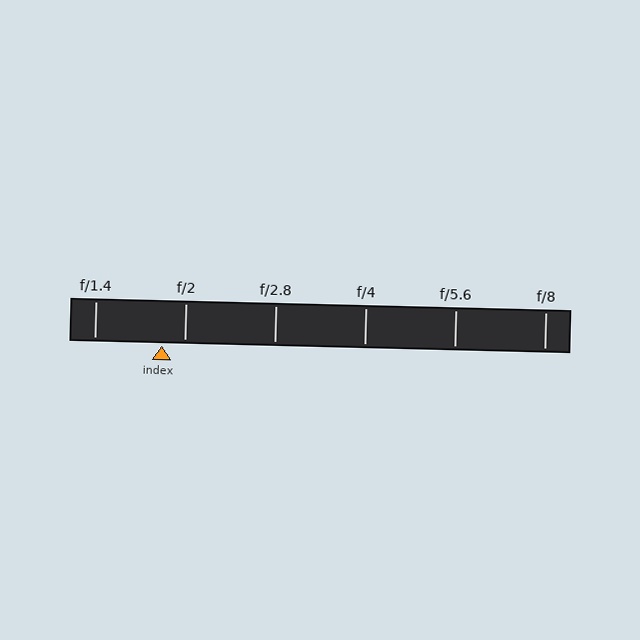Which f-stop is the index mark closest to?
The index mark is closest to f/2.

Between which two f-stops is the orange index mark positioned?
The index mark is between f/1.4 and f/2.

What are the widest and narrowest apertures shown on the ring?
The widest aperture shown is f/1.4 and the narrowest is f/8.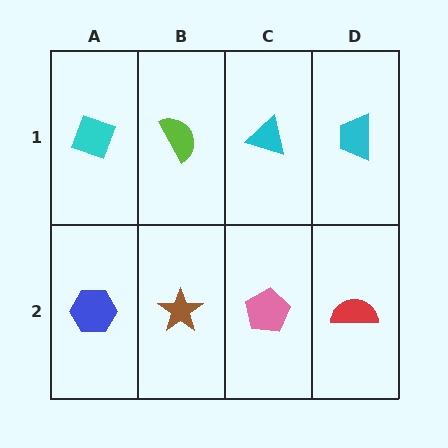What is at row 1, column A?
A cyan diamond.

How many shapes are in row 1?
4 shapes.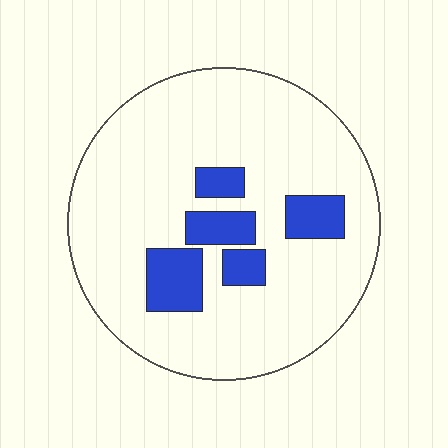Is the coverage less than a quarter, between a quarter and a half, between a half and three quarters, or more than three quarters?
Less than a quarter.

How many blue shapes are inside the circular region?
5.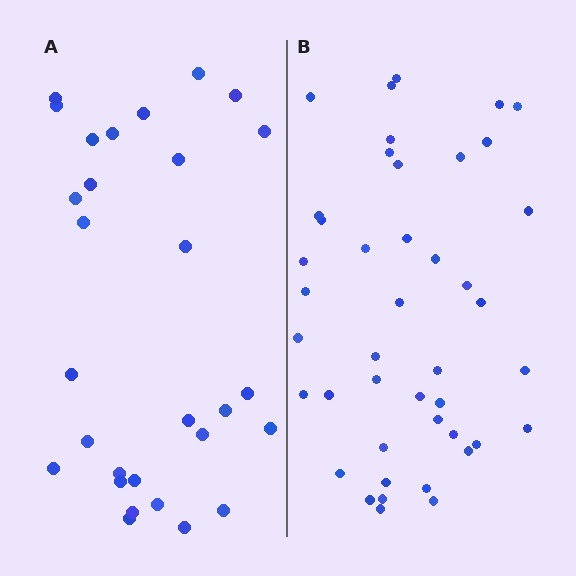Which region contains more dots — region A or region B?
Region B (the right region) has more dots.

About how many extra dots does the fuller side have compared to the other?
Region B has approximately 15 more dots than region A.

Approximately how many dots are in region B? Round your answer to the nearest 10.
About 40 dots. (The exact count is 43, which rounds to 40.)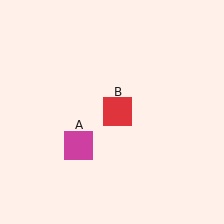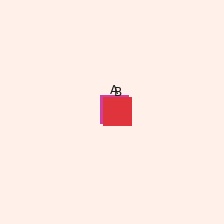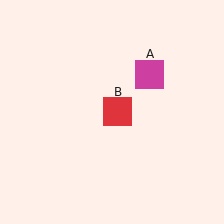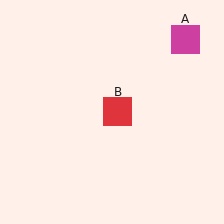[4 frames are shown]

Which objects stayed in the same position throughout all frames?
Red square (object B) remained stationary.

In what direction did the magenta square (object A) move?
The magenta square (object A) moved up and to the right.